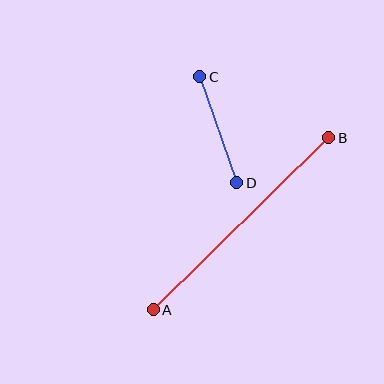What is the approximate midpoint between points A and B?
The midpoint is at approximately (241, 224) pixels.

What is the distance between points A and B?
The distance is approximately 246 pixels.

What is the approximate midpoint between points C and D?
The midpoint is at approximately (218, 130) pixels.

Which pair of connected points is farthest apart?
Points A and B are farthest apart.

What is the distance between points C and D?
The distance is approximately 112 pixels.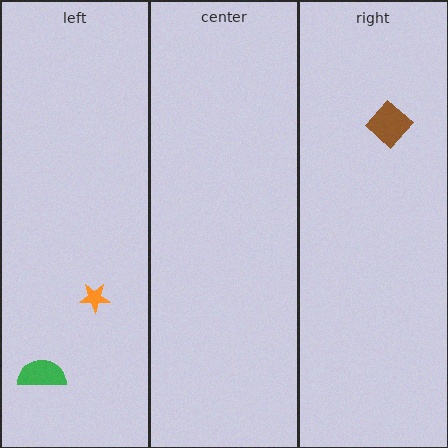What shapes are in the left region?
The green semicircle, the orange star.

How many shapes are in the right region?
1.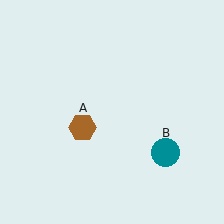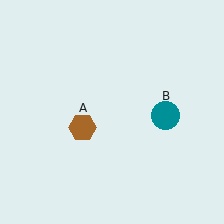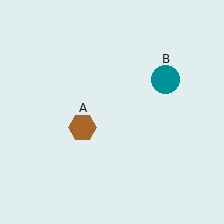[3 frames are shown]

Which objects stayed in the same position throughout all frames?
Brown hexagon (object A) remained stationary.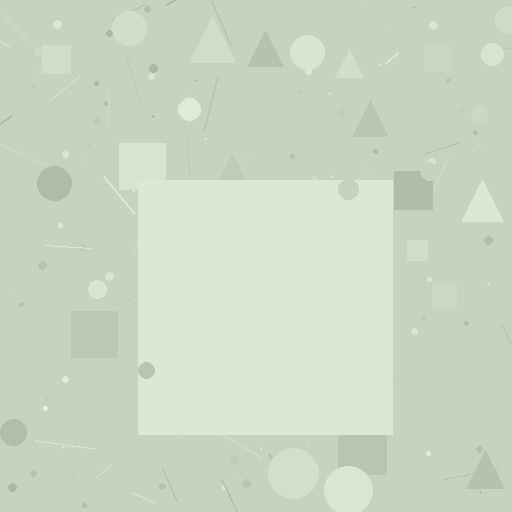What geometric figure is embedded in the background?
A square is embedded in the background.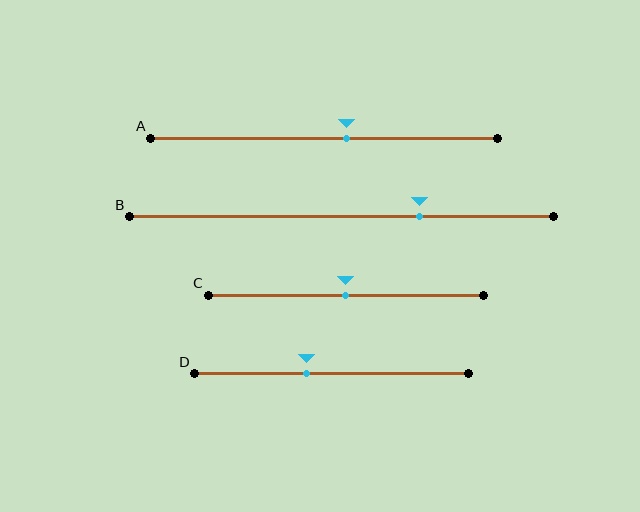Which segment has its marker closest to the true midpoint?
Segment C has its marker closest to the true midpoint.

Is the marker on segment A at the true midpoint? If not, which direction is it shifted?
No, the marker on segment A is shifted to the right by about 6% of the segment length.